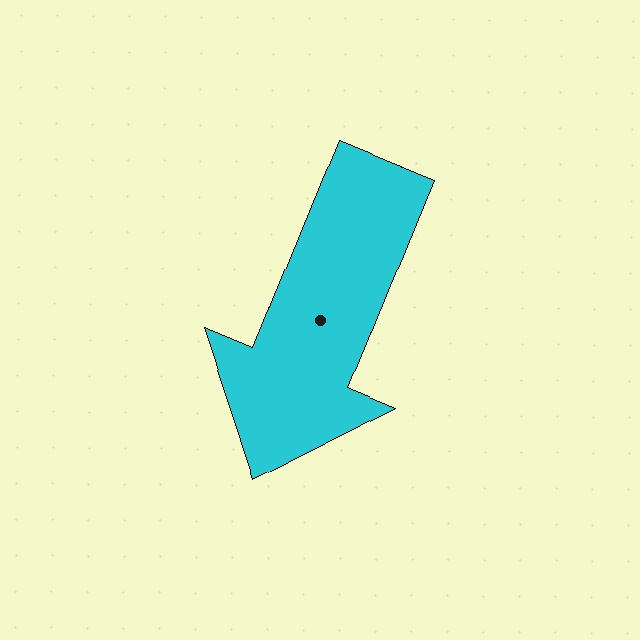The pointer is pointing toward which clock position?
Roughly 7 o'clock.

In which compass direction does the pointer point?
South.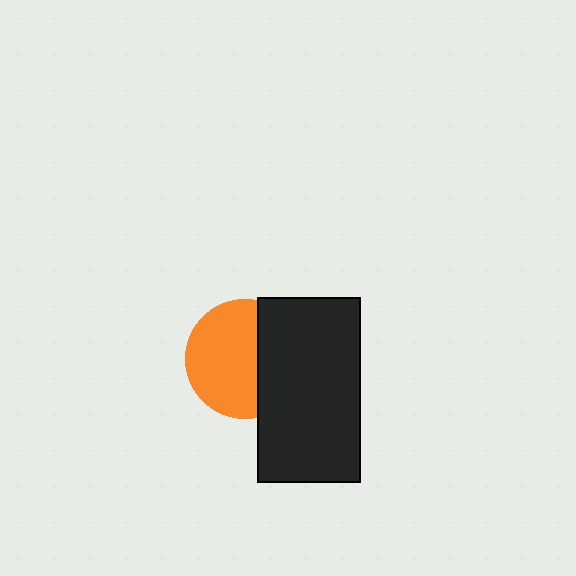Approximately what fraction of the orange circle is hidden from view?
Roughly 37% of the orange circle is hidden behind the black rectangle.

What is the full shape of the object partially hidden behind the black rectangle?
The partially hidden object is an orange circle.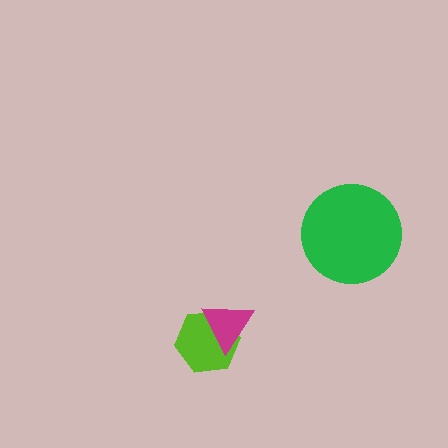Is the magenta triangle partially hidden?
No, no other shape covers it.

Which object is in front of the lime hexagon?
The magenta triangle is in front of the lime hexagon.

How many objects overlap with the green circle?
0 objects overlap with the green circle.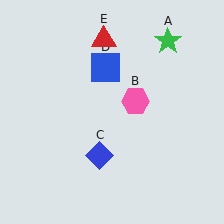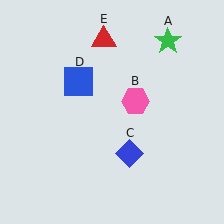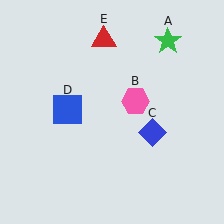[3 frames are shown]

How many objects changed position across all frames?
2 objects changed position: blue diamond (object C), blue square (object D).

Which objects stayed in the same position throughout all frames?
Green star (object A) and pink hexagon (object B) and red triangle (object E) remained stationary.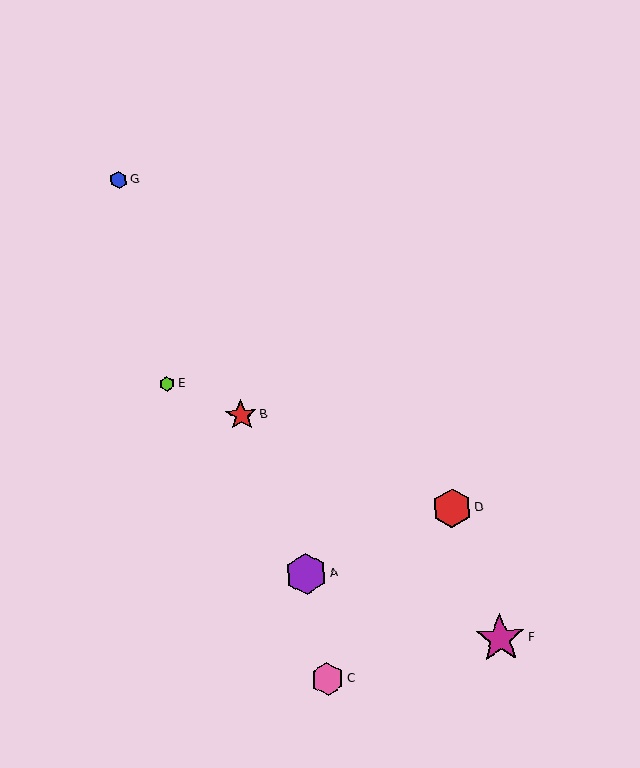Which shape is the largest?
The magenta star (labeled F) is the largest.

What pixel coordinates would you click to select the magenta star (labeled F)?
Click at (500, 639) to select the magenta star F.